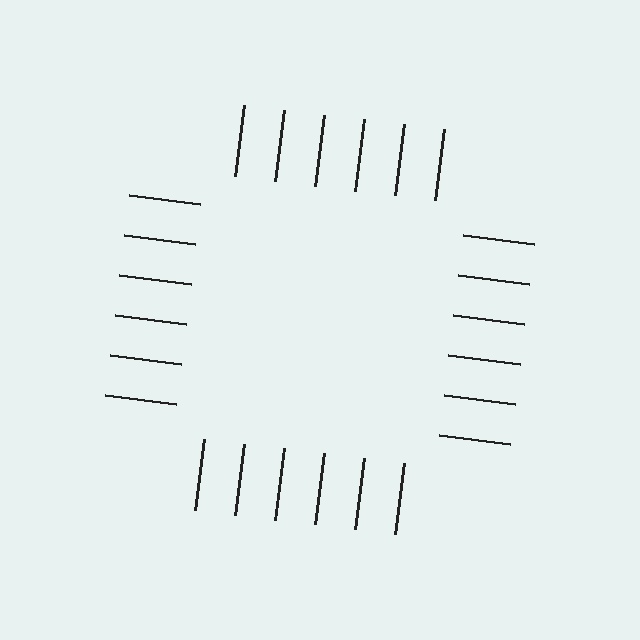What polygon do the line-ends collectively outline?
An illusory square — the line segments terminate on its edges but no continuous stroke is drawn.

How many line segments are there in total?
24 — 6 along each of the 4 edges.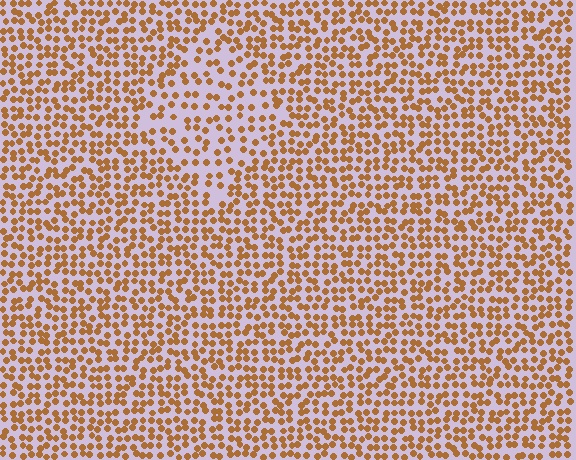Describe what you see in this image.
The image contains small brown elements arranged at two different densities. A diamond-shaped region is visible where the elements are less densely packed than the surrounding area.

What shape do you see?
I see a diamond.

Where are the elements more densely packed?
The elements are more densely packed outside the diamond boundary.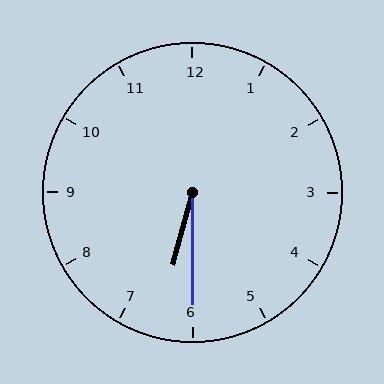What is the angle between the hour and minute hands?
Approximately 15 degrees.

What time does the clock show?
6:30.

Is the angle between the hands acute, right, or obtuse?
It is acute.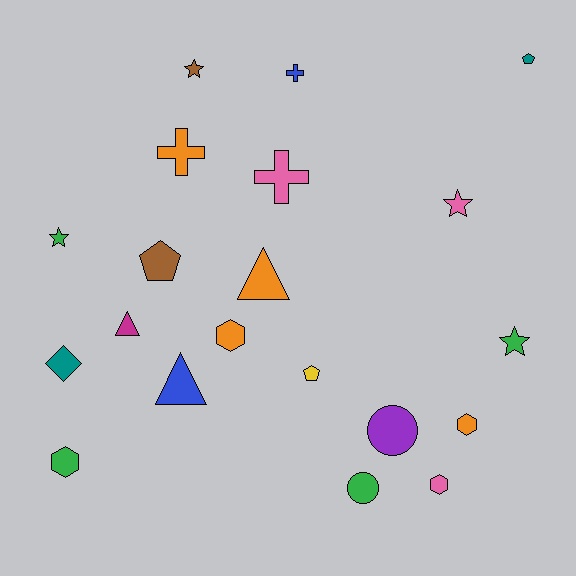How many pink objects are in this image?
There are 3 pink objects.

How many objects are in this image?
There are 20 objects.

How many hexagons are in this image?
There are 4 hexagons.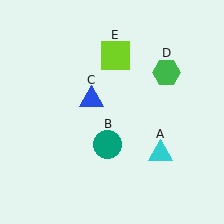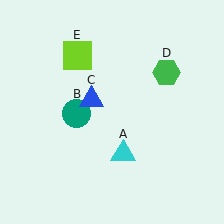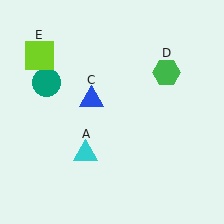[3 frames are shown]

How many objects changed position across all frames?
3 objects changed position: cyan triangle (object A), teal circle (object B), lime square (object E).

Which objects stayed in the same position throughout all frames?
Blue triangle (object C) and green hexagon (object D) remained stationary.